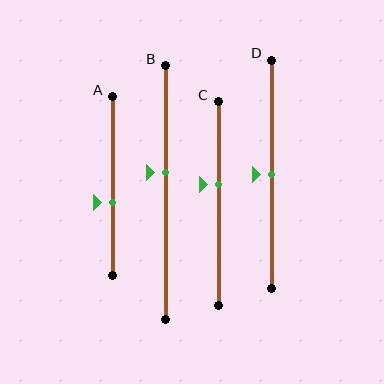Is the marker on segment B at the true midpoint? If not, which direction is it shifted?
No, the marker on segment B is shifted upward by about 8% of the segment length.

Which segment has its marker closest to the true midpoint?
Segment D has its marker closest to the true midpoint.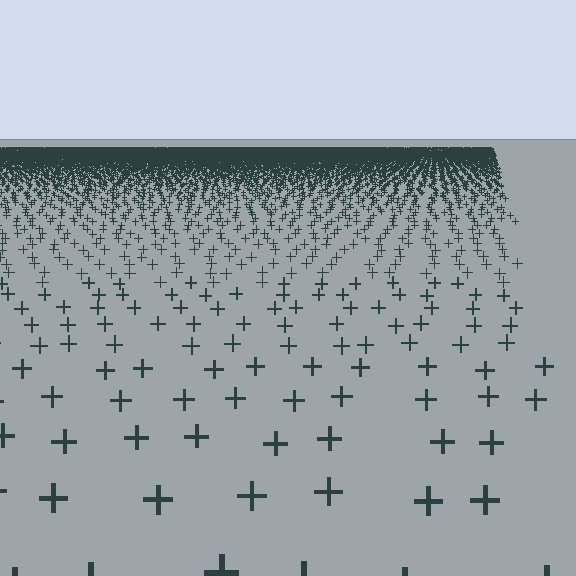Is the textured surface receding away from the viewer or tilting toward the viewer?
The surface is receding away from the viewer. Texture elements get smaller and denser toward the top.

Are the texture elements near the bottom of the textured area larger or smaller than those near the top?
Larger. Near the bottom, elements are closer to the viewer and appear at a bigger on-screen size.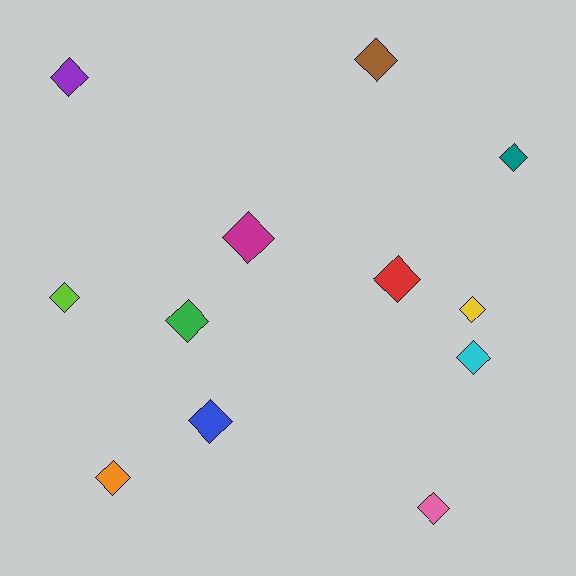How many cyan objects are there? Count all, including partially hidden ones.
There is 1 cyan object.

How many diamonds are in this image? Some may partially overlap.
There are 12 diamonds.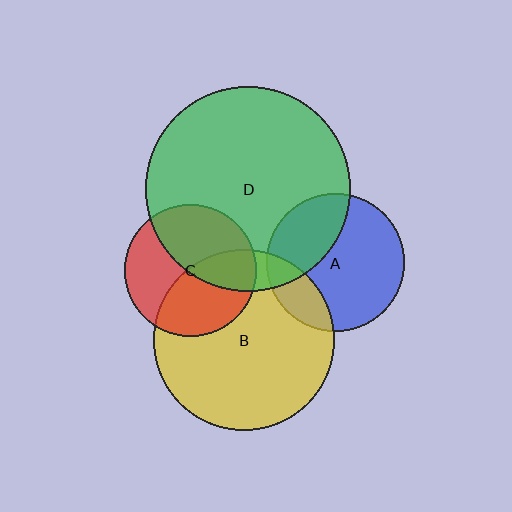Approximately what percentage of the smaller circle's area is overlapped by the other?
Approximately 15%.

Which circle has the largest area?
Circle D (green).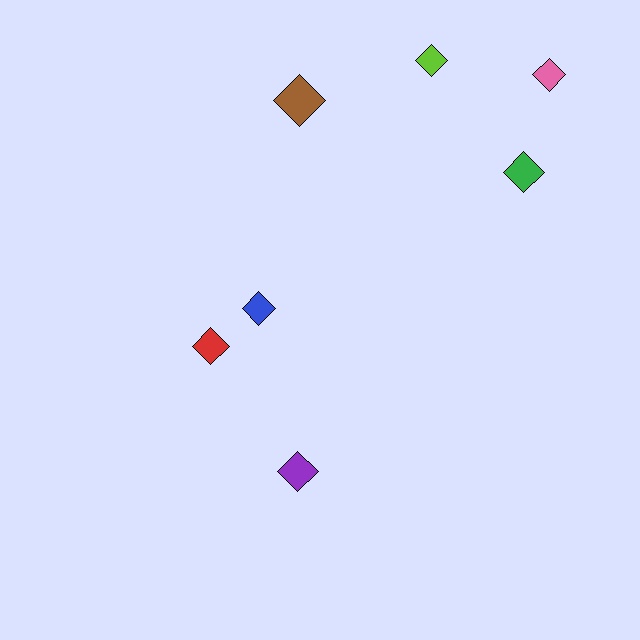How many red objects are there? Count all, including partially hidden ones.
There is 1 red object.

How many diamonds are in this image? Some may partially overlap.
There are 7 diamonds.